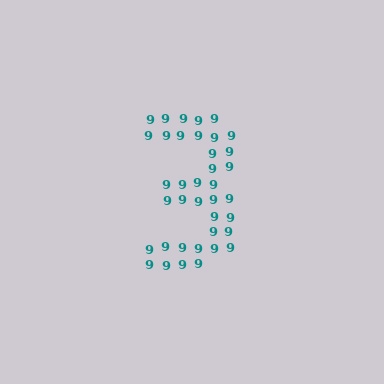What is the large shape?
The large shape is the digit 3.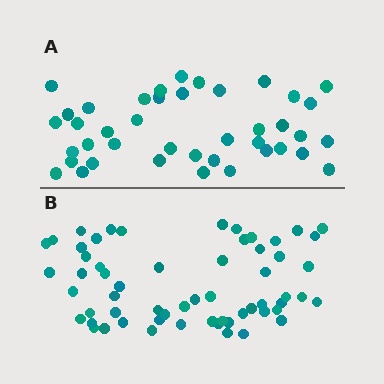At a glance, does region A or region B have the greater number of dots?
Region B (the bottom region) has more dots.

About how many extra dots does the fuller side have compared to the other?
Region B has approximately 20 more dots than region A.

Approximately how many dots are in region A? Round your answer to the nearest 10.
About 40 dots. (The exact count is 41, which rounds to 40.)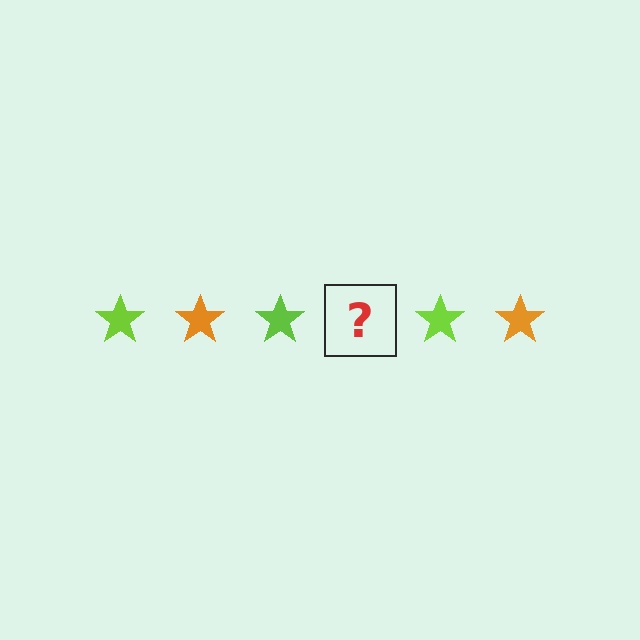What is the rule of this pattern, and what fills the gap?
The rule is that the pattern cycles through lime, orange stars. The gap should be filled with an orange star.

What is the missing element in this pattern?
The missing element is an orange star.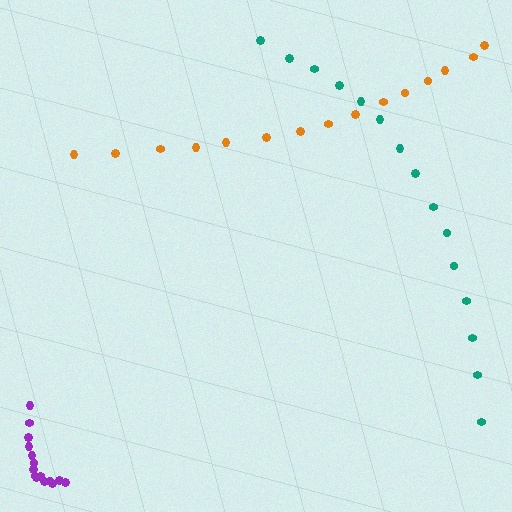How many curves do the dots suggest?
There are 3 distinct paths.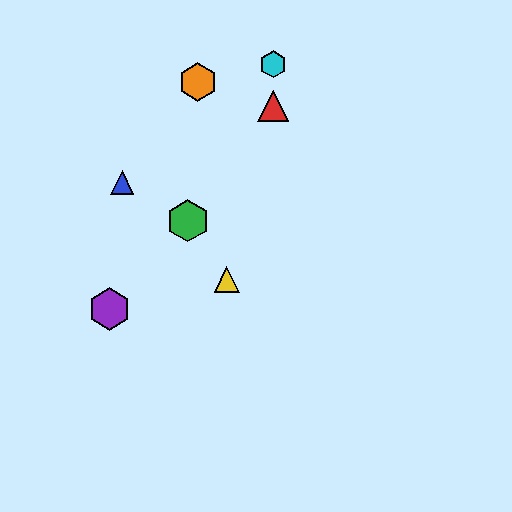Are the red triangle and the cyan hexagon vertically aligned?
Yes, both are at x≈273.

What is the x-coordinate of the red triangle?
The red triangle is at x≈273.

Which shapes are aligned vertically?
The red triangle, the cyan hexagon are aligned vertically.